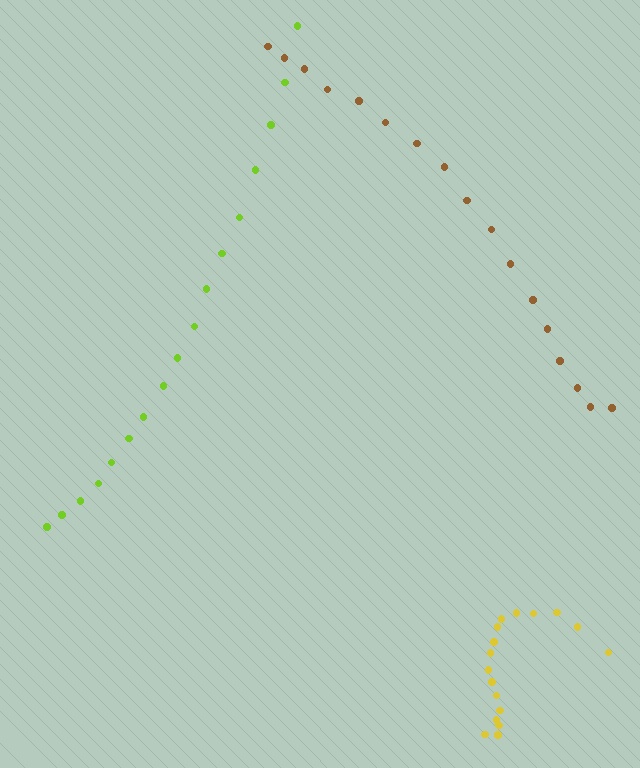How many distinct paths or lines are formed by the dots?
There are 3 distinct paths.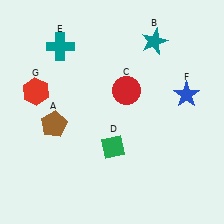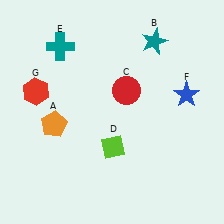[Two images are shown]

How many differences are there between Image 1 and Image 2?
There are 2 differences between the two images.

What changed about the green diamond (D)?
In Image 1, D is green. In Image 2, it changed to lime.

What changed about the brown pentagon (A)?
In Image 1, A is brown. In Image 2, it changed to orange.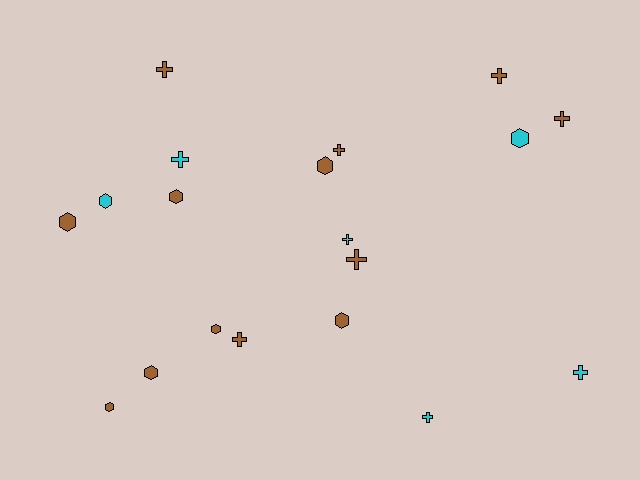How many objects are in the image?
There are 19 objects.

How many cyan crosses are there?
There are 4 cyan crosses.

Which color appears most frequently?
Brown, with 13 objects.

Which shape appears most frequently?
Cross, with 10 objects.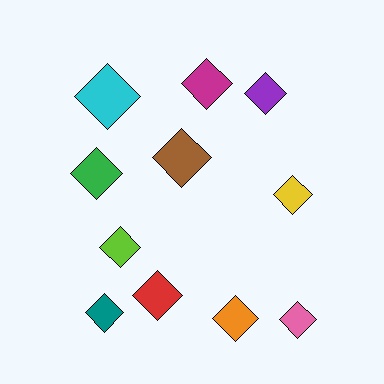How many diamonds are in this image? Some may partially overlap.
There are 11 diamonds.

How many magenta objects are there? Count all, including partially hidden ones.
There is 1 magenta object.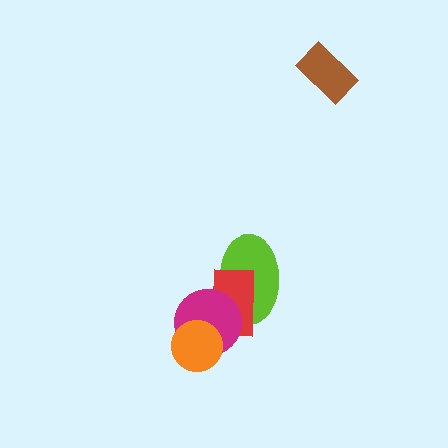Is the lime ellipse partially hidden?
Yes, it is partially covered by another shape.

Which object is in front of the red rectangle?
The magenta circle is in front of the red rectangle.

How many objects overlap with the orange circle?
1 object overlaps with the orange circle.